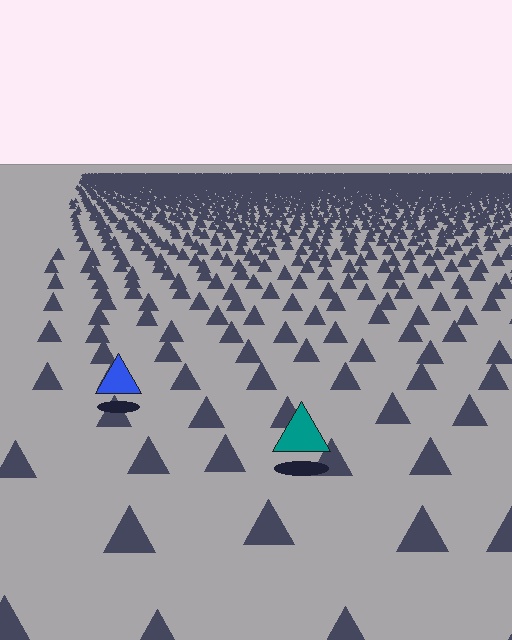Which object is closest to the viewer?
The teal triangle is closest. The texture marks near it are larger and more spread out.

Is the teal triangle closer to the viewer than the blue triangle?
Yes. The teal triangle is closer — you can tell from the texture gradient: the ground texture is coarser near it.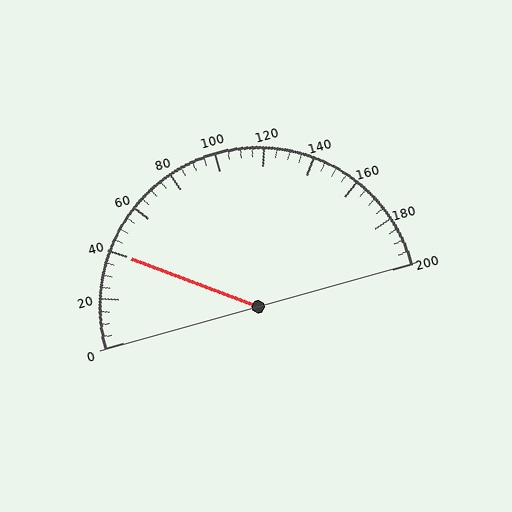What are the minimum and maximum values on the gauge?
The gauge ranges from 0 to 200.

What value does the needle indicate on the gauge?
The needle indicates approximately 40.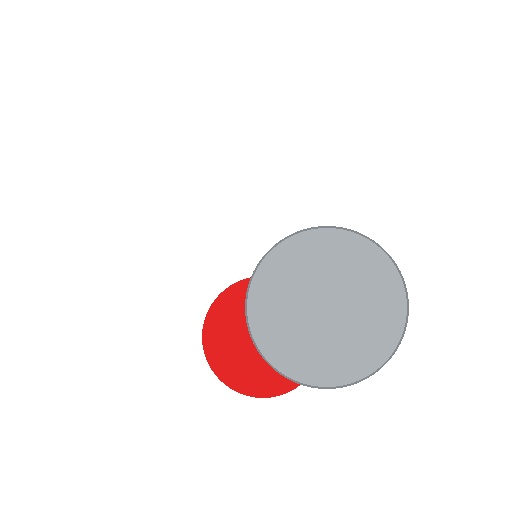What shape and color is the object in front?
The object in front is a light gray circle.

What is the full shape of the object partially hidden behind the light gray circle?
The partially hidden object is a red circle.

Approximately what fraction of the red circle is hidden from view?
Roughly 53% of the red circle is hidden behind the light gray circle.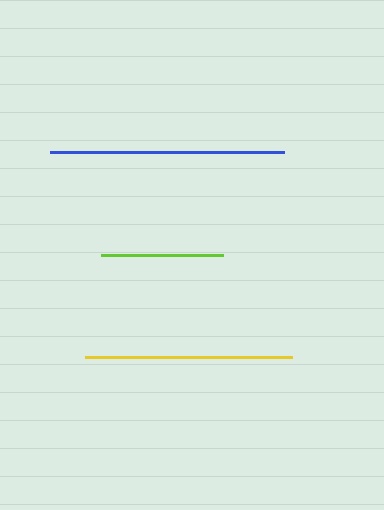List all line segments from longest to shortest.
From longest to shortest: blue, yellow, lime.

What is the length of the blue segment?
The blue segment is approximately 234 pixels long.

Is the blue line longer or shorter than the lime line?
The blue line is longer than the lime line.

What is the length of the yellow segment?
The yellow segment is approximately 207 pixels long.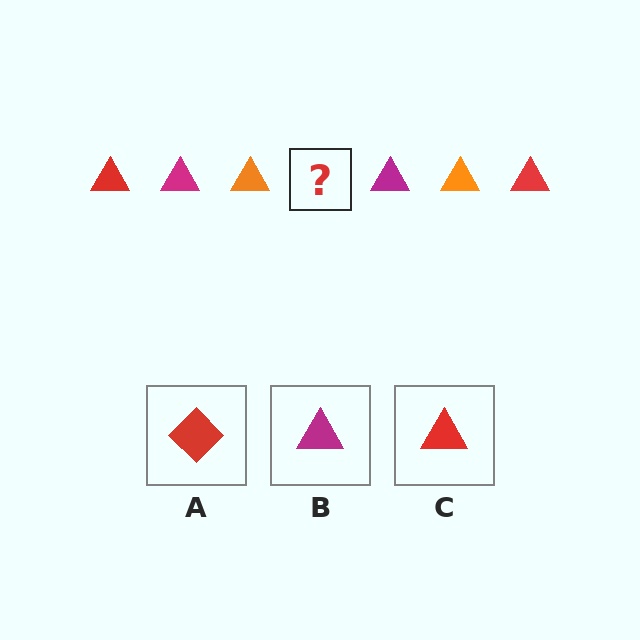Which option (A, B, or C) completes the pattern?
C.